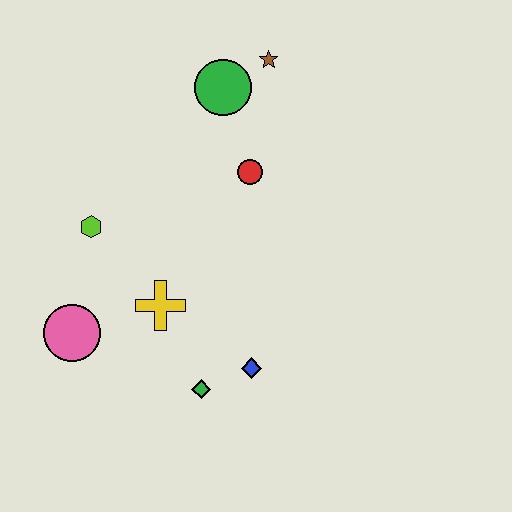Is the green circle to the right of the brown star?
No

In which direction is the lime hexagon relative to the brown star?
The lime hexagon is to the left of the brown star.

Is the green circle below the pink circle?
No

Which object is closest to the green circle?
The brown star is closest to the green circle.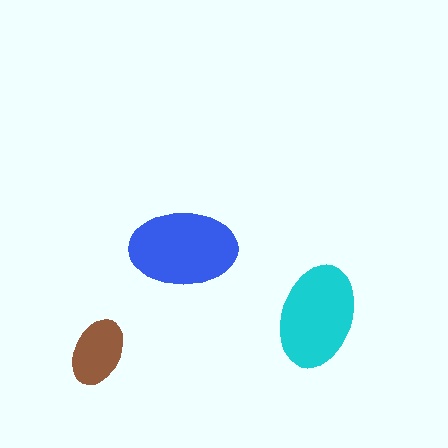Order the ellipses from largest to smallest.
the blue one, the cyan one, the brown one.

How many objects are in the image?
There are 3 objects in the image.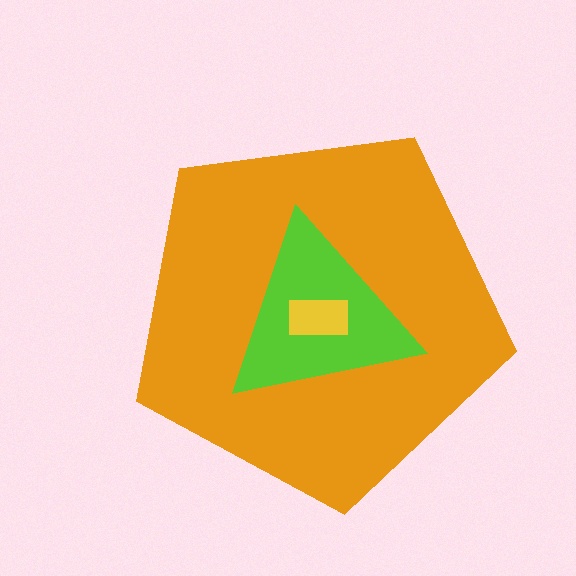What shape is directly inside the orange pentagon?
The lime triangle.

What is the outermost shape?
The orange pentagon.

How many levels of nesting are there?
3.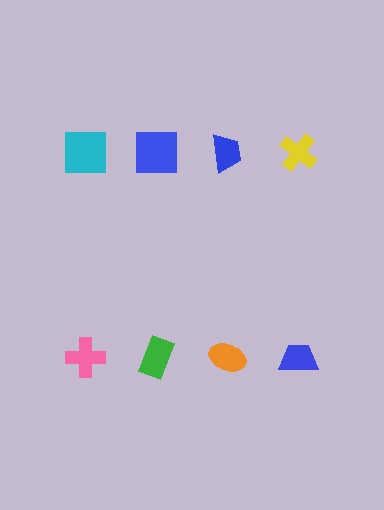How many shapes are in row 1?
4 shapes.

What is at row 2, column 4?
A blue trapezoid.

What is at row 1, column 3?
A blue trapezoid.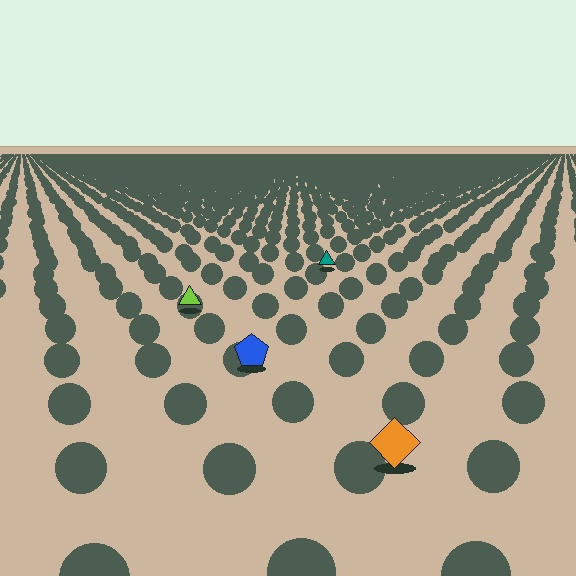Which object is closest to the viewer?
The orange diamond is closest. The texture marks near it are larger and more spread out.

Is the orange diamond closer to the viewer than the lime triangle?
Yes. The orange diamond is closer — you can tell from the texture gradient: the ground texture is coarser near it.